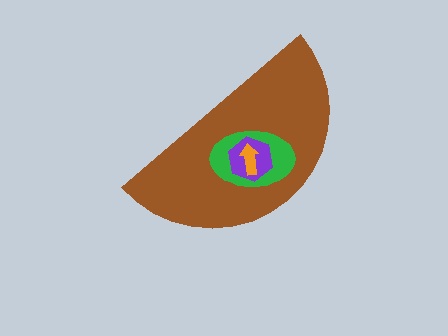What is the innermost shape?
The orange arrow.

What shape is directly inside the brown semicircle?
The green ellipse.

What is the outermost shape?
The brown semicircle.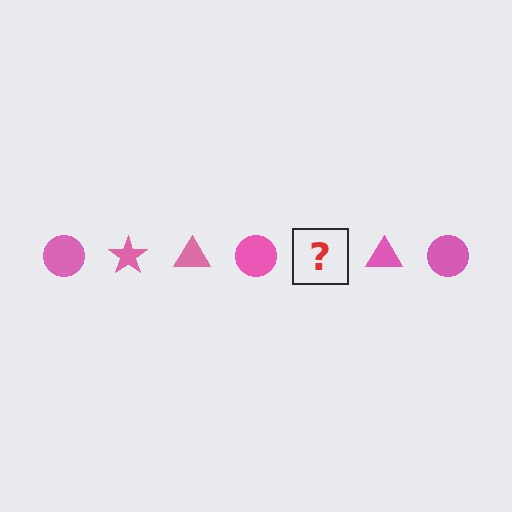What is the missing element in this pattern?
The missing element is a pink star.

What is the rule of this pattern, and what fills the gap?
The rule is that the pattern cycles through circle, star, triangle shapes in pink. The gap should be filled with a pink star.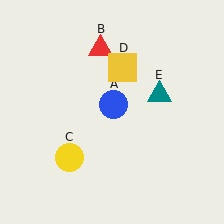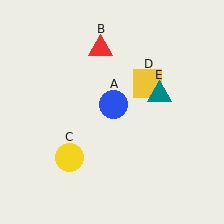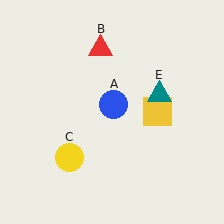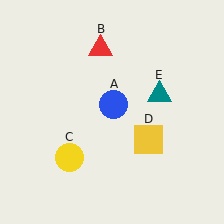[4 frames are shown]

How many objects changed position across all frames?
1 object changed position: yellow square (object D).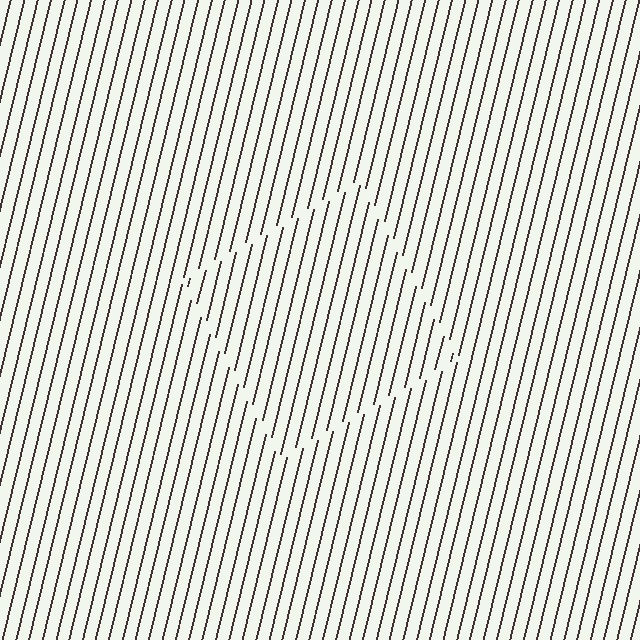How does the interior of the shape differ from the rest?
The interior of the shape contains the same grating, shifted by half a period — the contour is defined by the phase discontinuity where line-ends from the inner and outer gratings abut.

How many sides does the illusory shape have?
4 sides — the line-ends trace a square.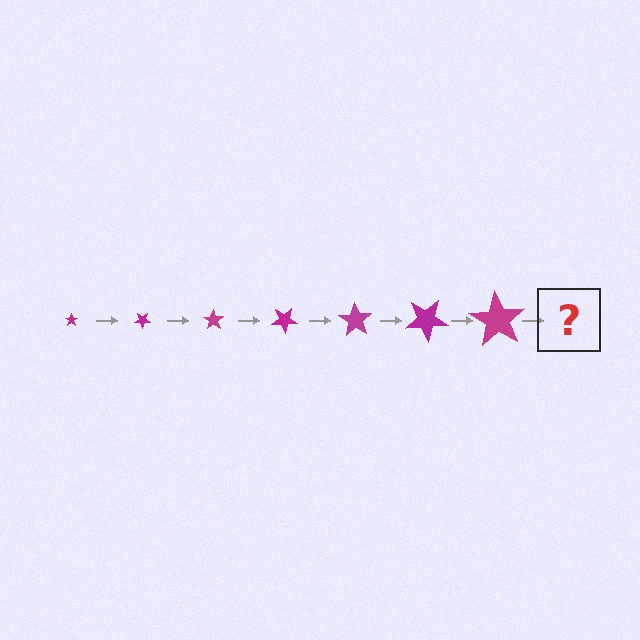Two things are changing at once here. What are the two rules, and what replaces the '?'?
The two rules are that the star grows larger each step and it rotates 35 degrees each step. The '?' should be a star, larger than the previous one and rotated 245 degrees from the start.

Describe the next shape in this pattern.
It should be a star, larger than the previous one and rotated 245 degrees from the start.